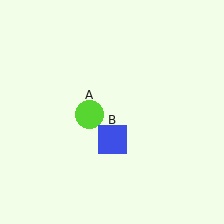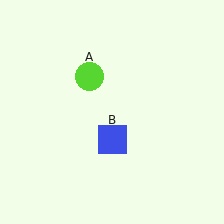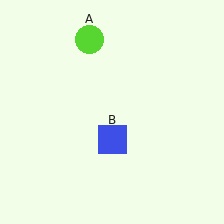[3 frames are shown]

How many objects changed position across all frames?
1 object changed position: lime circle (object A).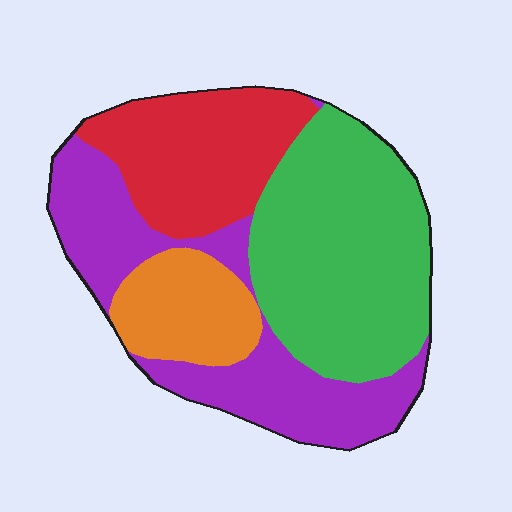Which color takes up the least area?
Orange, at roughly 15%.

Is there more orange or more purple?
Purple.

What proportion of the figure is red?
Red takes up between a sixth and a third of the figure.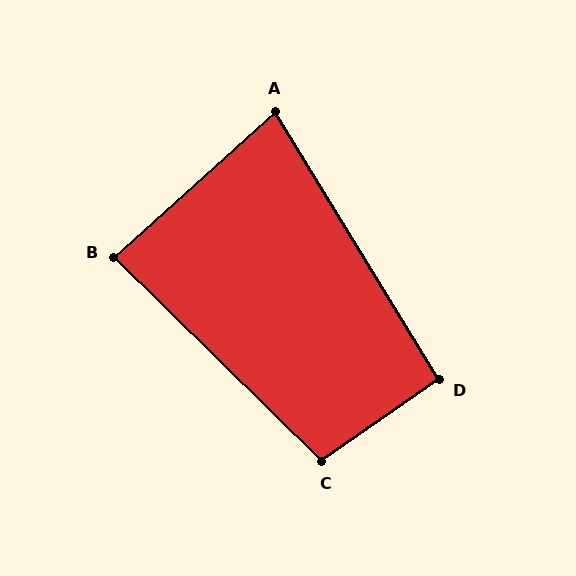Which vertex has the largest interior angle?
C, at approximately 100 degrees.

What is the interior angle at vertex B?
Approximately 87 degrees (approximately right).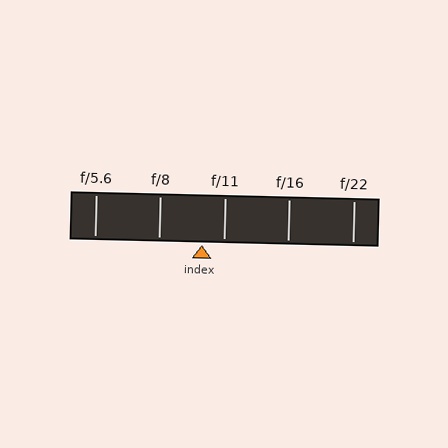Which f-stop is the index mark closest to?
The index mark is closest to f/11.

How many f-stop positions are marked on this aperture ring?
There are 5 f-stop positions marked.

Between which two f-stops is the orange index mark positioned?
The index mark is between f/8 and f/11.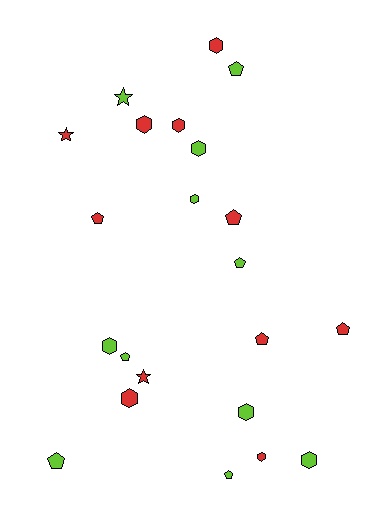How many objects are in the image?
There are 22 objects.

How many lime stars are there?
There is 1 lime star.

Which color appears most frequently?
Red, with 11 objects.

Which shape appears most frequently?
Hexagon, with 10 objects.